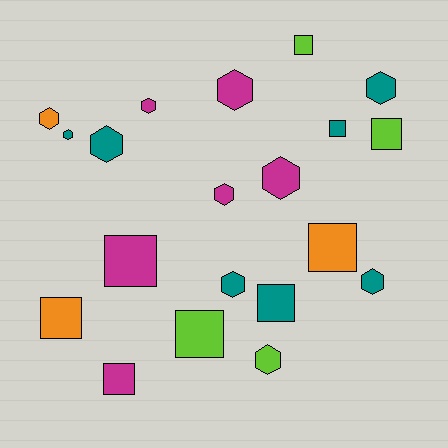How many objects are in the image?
There are 20 objects.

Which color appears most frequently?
Teal, with 7 objects.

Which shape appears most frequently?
Hexagon, with 11 objects.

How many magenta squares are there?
There are 2 magenta squares.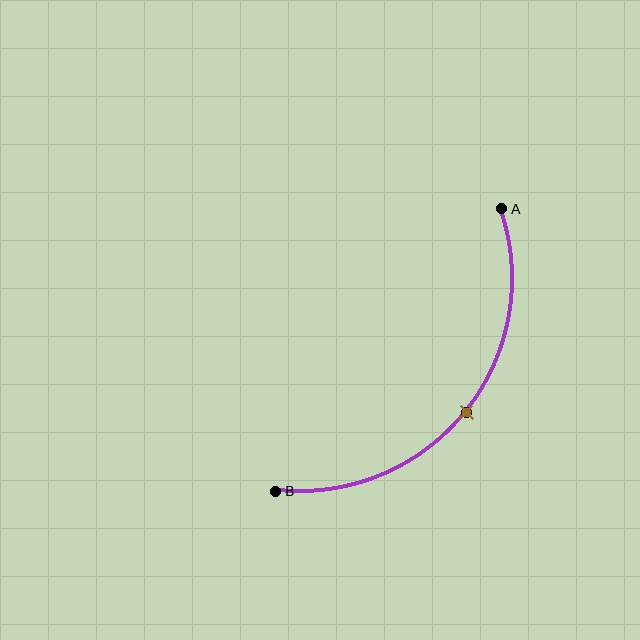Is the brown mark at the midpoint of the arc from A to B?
Yes. The brown mark lies on the arc at equal arc-length from both A and B — it is the arc midpoint.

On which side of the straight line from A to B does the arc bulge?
The arc bulges below and to the right of the straight line connecting A and B.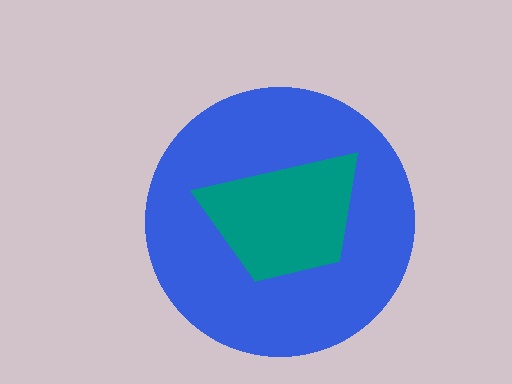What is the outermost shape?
The blue circle.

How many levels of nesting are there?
2.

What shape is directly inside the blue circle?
The teal trapezoid.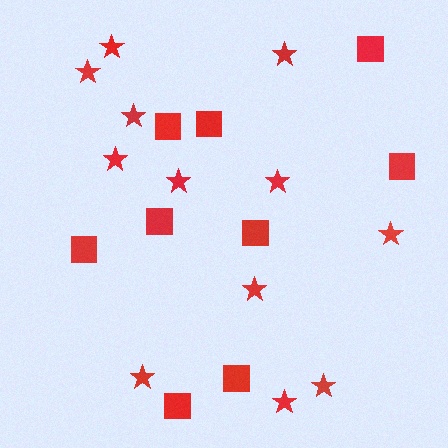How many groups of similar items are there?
There are 2 groups: one group of squares (9) and one group of stars (12).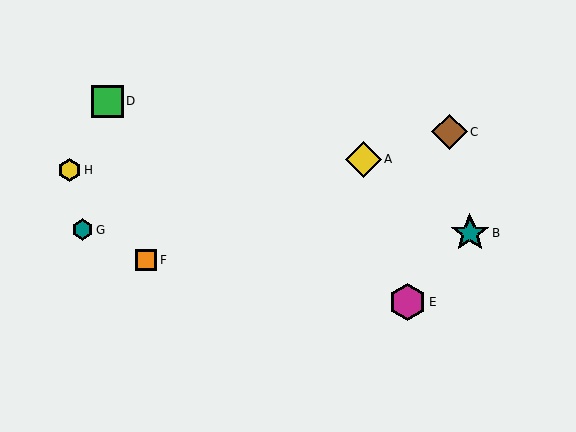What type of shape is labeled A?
Shape A is a yellow diamond.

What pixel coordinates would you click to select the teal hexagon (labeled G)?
Click at (82, 230) to select the teal hexagon G.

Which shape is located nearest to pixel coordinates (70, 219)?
The teal hexagon (labeled G) at (82, 230) is nearest to that location.